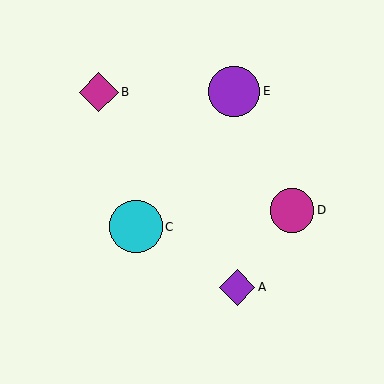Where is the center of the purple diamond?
The center of the purple diamond is at (237, 287).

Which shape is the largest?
The cyan circle (labeled C) is the largest.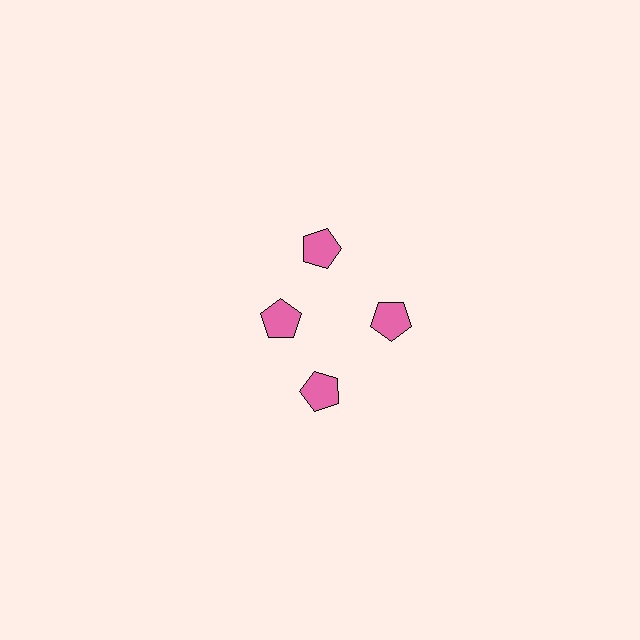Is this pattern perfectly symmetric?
No. The 4 pink pentagons are arranged in a ring, but one element near the 9 o'clock position is pulled inward toward the center, breaking the 4-fold rotational symmetry.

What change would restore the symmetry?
The symmetry would be restored by moving it outward, back onto the ring so that all 4 pentagons sit at equal angles and equal distance from the center.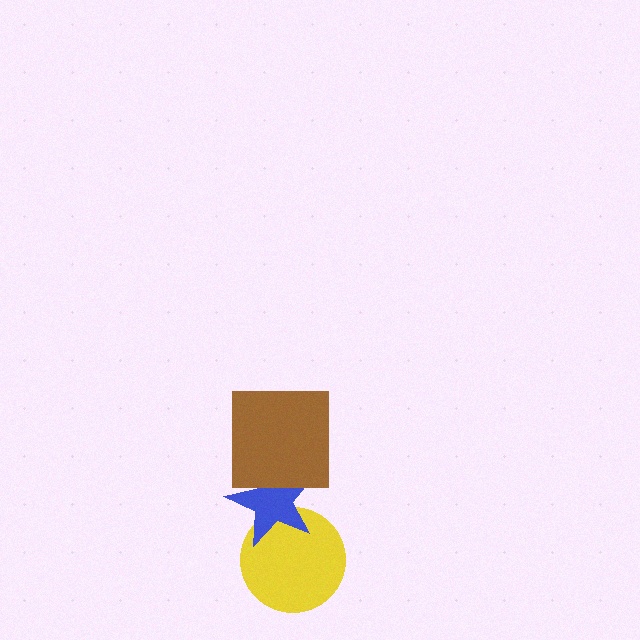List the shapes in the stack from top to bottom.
From top to bottom: the brown square, the blue star, the yellow circle.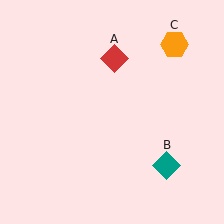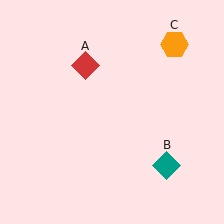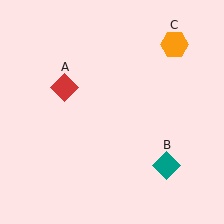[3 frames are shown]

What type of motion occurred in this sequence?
The red diamond (object A) rotated counterclockwise around the center of the scene.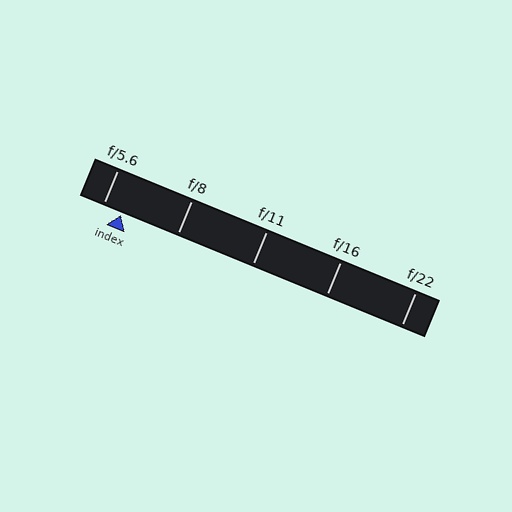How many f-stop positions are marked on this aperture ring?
There are 5 f-stop positions marked.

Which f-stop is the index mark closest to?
The index mark is closest to f/5.6.